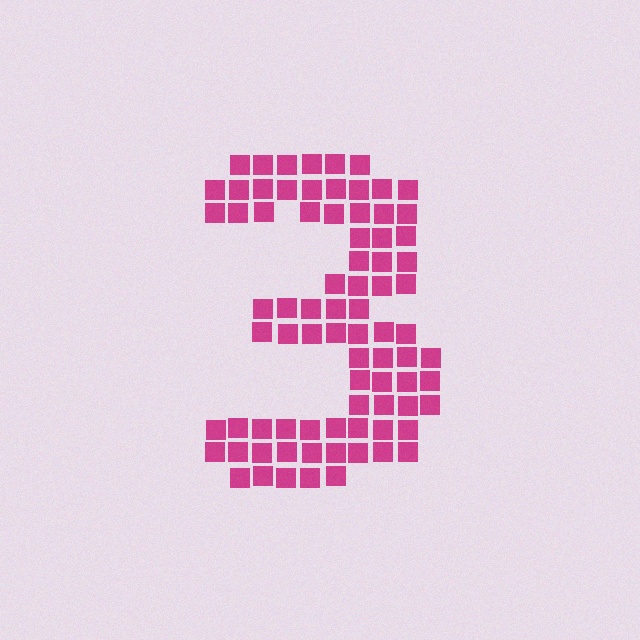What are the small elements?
The small elements are squares.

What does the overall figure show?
The overall figure shows the digit 3.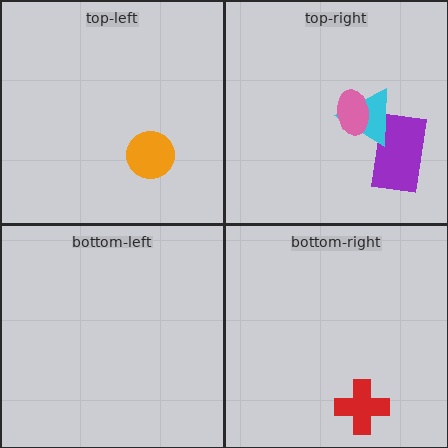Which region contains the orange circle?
The top-left region.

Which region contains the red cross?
The bottom-right region.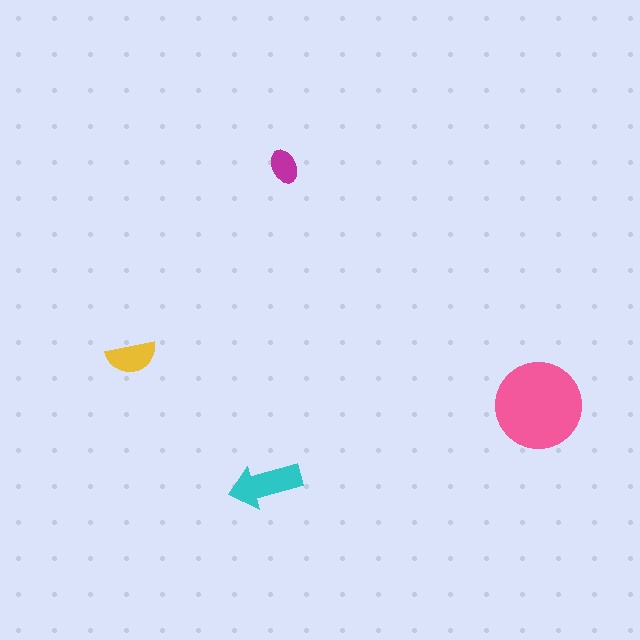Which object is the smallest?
The magenta ellipse.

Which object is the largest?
The pink circle.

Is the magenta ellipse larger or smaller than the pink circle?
Smaller.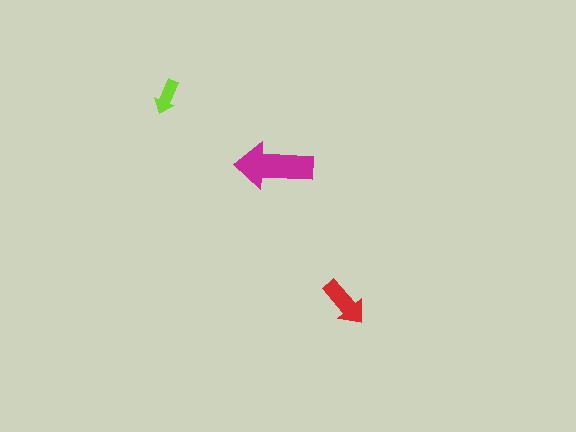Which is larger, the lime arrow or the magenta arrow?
The magenta one.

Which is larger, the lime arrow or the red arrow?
The red one.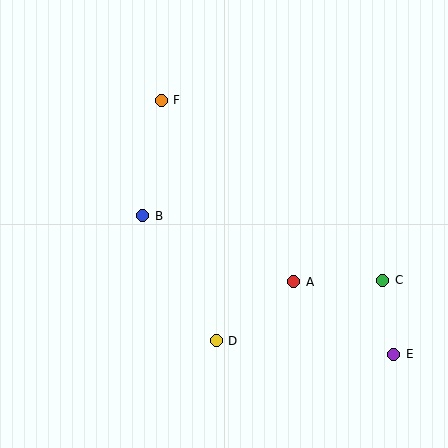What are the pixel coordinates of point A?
Point A is at (294, 282).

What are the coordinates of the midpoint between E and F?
The midpoint between E and F is at (278, 227).